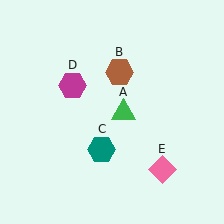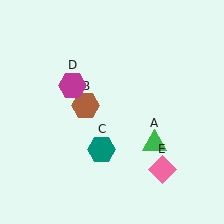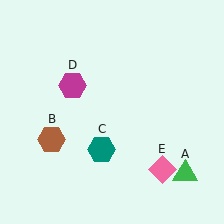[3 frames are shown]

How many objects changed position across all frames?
2 objects changed position: green triangle (object A), brown hexagon (object B).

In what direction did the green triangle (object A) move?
The green triangle (object A) moved down and to the right.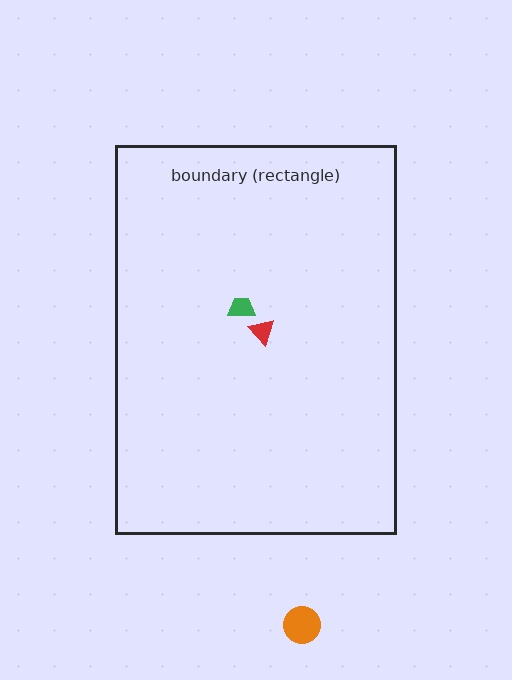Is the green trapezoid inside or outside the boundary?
Inside.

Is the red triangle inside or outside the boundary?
Inside.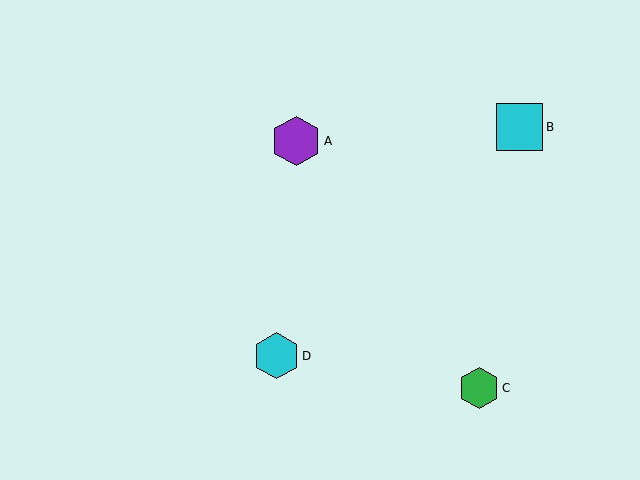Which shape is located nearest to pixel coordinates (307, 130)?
The purple hexagon (labeled A) at (296, 141) is nearest to that location.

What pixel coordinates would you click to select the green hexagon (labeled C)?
Click at (479, 388) to select the green hexagon C.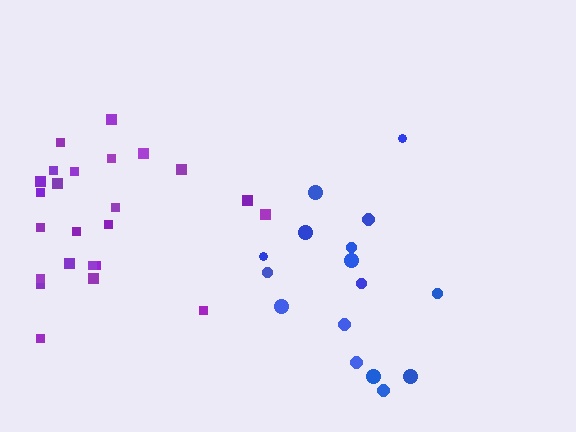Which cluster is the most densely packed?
Purple.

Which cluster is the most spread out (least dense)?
Blue.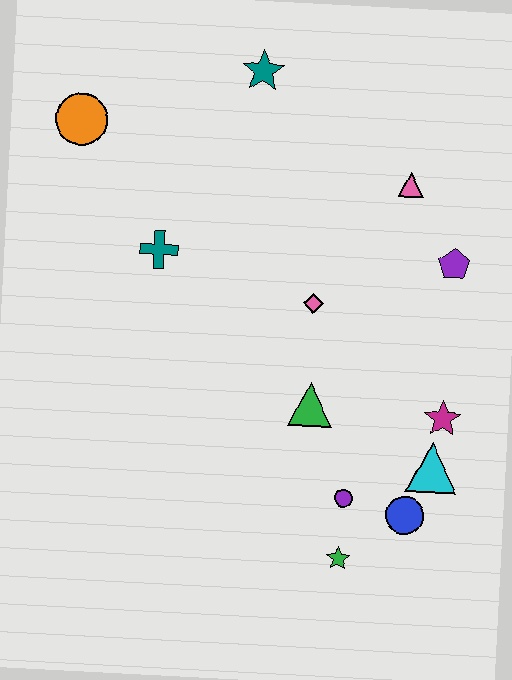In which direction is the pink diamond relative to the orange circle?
The pink diamond is to the right of the orange circle.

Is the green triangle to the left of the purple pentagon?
Yes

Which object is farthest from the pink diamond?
The orange circle is farthest from the pink diamond.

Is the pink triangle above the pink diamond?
Yes